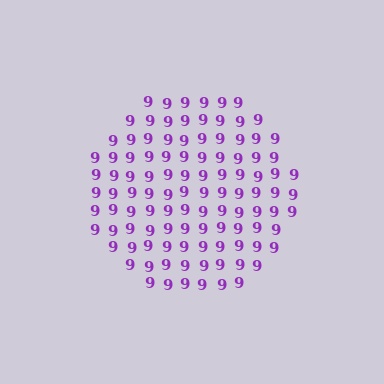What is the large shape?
The large shape is a circle.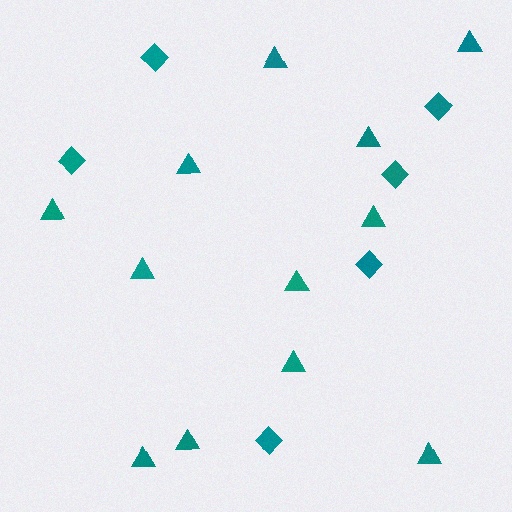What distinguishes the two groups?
There are 2 groups: one group of diamonds (6) and one group of triangles (12).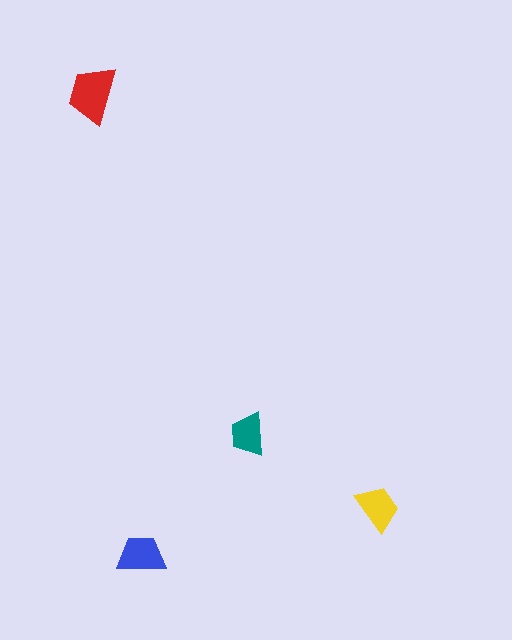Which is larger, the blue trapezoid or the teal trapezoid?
The blue one.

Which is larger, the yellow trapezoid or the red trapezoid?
The red one.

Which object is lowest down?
The blue trapezoid is bottommost.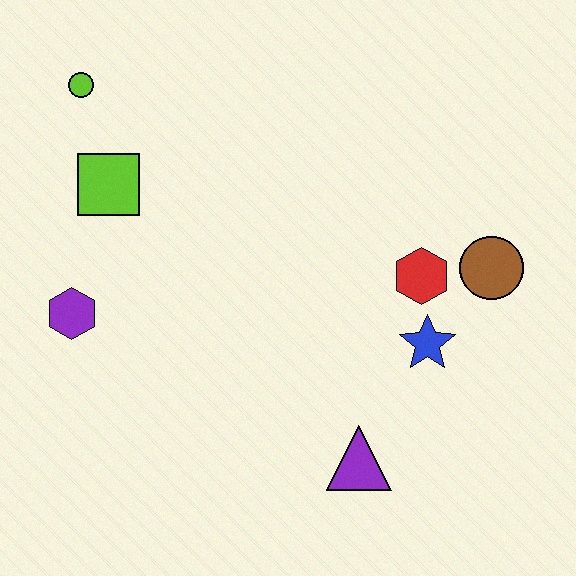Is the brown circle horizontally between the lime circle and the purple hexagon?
No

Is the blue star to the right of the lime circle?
Yes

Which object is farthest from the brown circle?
The lime circle is farthest from the brown circle.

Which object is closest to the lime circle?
The lime square is closest to the lime circle.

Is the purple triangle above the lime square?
No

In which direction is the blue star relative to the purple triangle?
The blue star is above the purple triangle.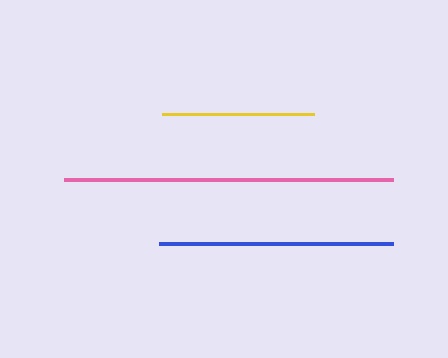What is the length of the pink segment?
The pink segment is approximately 329 pixels long.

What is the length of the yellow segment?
The yellow segment is approximately 152 pixels long.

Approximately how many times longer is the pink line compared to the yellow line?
The pink line is approximately 2.2 times the length of the yellow line.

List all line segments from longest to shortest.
From longest to shortest: pink, blue, yellow.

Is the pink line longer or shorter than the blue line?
The pink line is longer than the blue line.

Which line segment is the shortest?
The yellow line is the shortest at approximately 152 pixels.